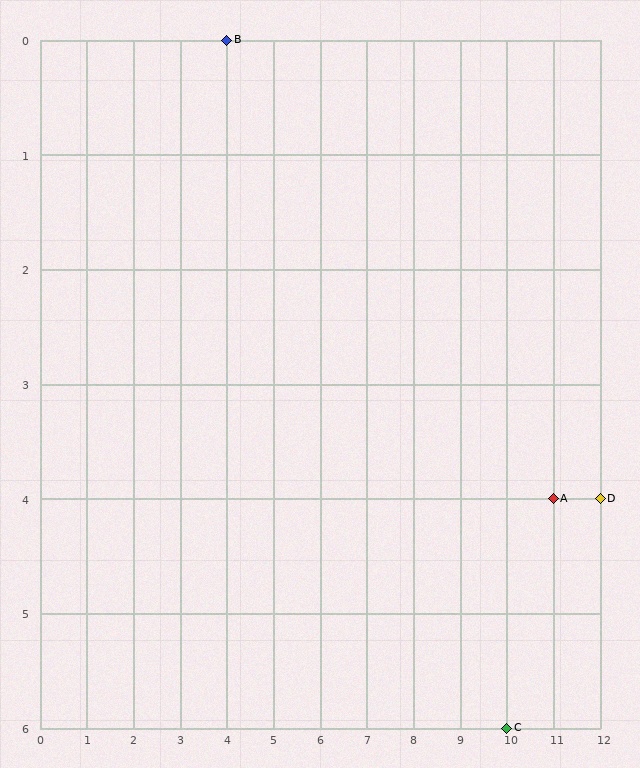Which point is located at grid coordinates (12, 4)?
Point D is at (12, 4).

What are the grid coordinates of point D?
Point D is at grid coordinates (12, 4).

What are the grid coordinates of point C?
Point C is at grid coordinates (10, 6).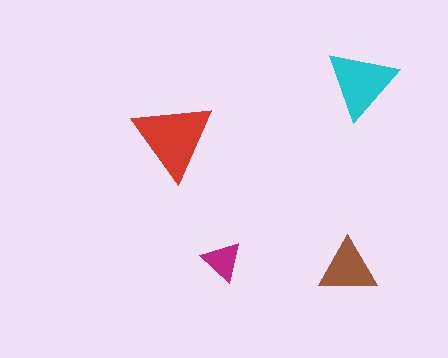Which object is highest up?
The cyan triangle is topmost.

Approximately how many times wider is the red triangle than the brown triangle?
About 1.5 times wider.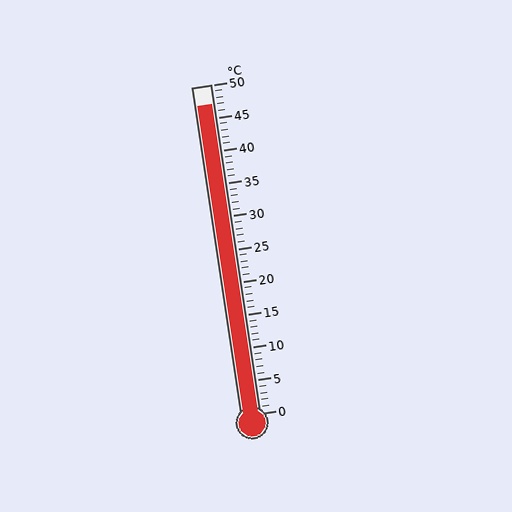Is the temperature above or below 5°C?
The temperature is above 5°C.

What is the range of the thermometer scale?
The thermometer scale ranges from 0°C to 50°C.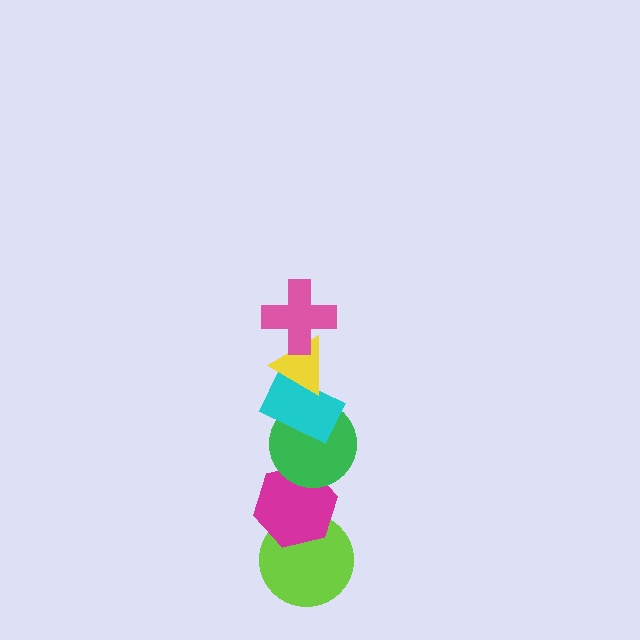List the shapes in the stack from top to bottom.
From top to bottom: the pink cross, the yellow triangle, the cyan rectangle, the green circle, the magenta hexagon, the lime circle.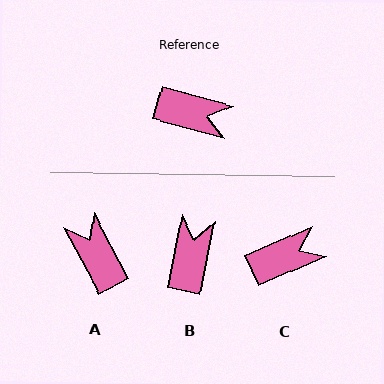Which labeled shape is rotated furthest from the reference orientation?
A, about 133 degrees away.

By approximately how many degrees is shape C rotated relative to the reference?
Approximately 39 degrees counter-clockwise.